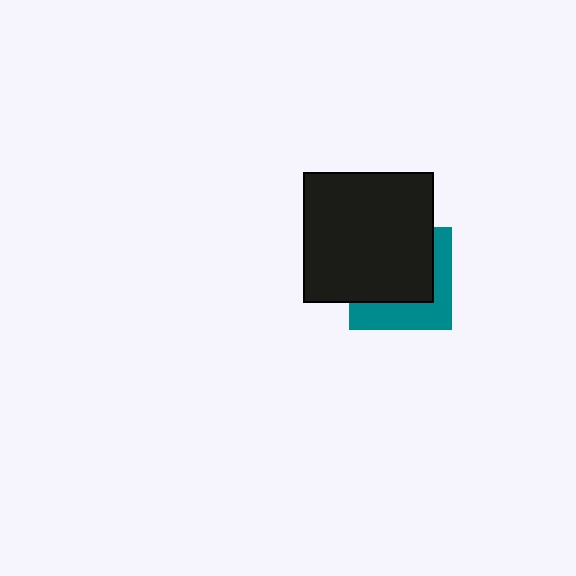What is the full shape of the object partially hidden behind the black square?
The partially hidden object is a teal square.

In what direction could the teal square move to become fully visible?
The teal square could move toward the lower-right. That would shift it out from behind the black square entirely.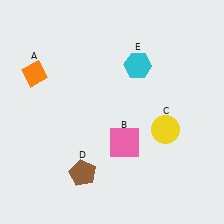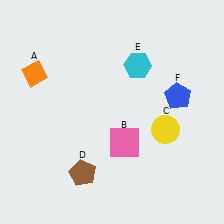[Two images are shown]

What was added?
A blue pentagon (F) was added in Image 2.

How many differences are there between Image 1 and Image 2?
There is 1 difference between the two images.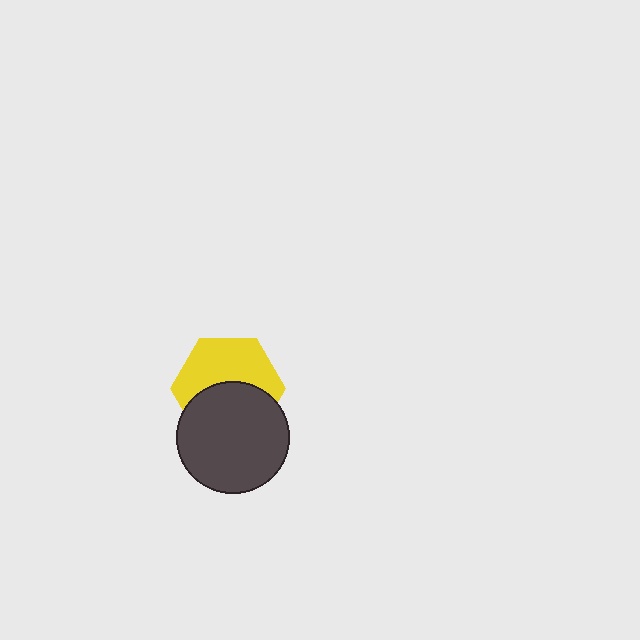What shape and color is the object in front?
The object in front is a dark gray circle.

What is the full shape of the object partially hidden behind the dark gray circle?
The partially hidden object is a yellow hexagon.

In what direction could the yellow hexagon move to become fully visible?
The yellow hexagon could move up. That would shift it out from behind the dark gray circle entirely.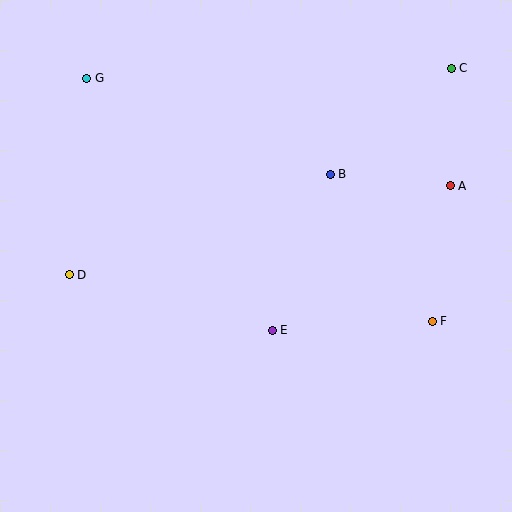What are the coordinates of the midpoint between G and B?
The midpoint between G and B is at (208, 126).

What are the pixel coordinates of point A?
Point A is at (450, 186).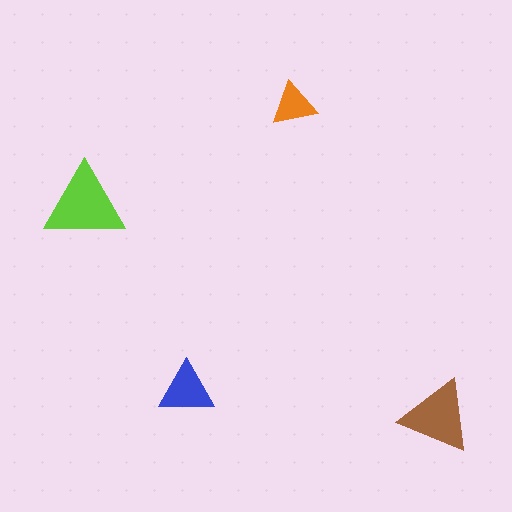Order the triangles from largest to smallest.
the lime one, the brown one, the blue one, the orange one.